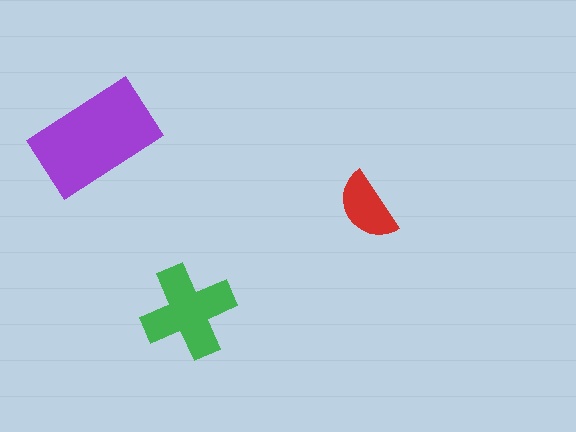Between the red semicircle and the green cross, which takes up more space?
The green cross.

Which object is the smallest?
The red semicircle.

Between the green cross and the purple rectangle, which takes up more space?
The purple rectangle.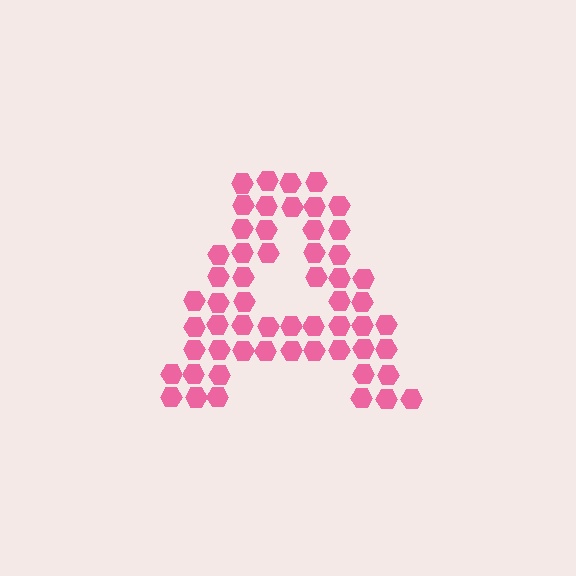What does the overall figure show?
The overall figure shows the letter A.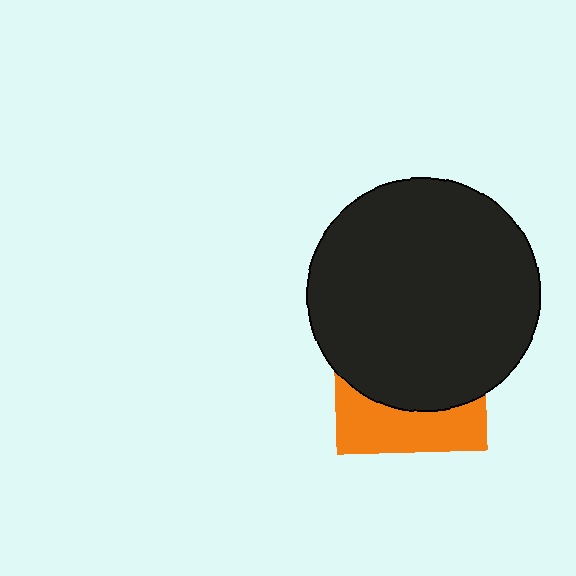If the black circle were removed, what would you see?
You would see the complete orange square.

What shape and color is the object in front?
The object in front is a black circle.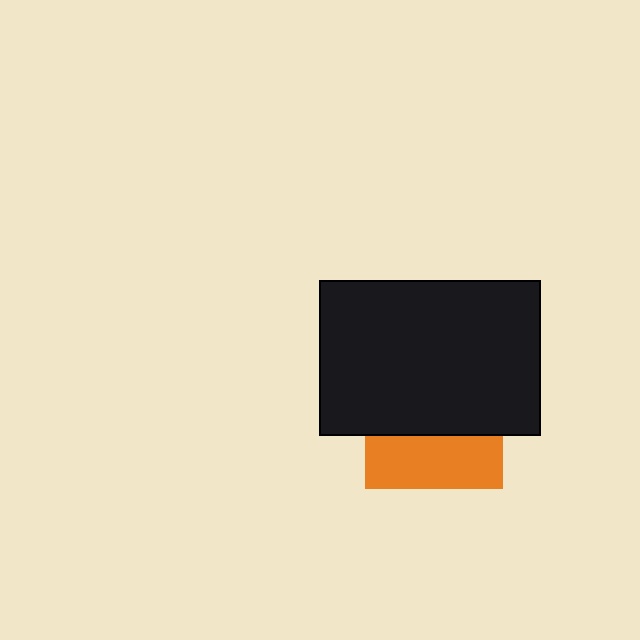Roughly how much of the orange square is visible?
A small part of it is visible (roughly 39%).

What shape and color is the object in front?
The object in front is a black rectangle.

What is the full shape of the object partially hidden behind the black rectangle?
The partially hidden object is an orange square.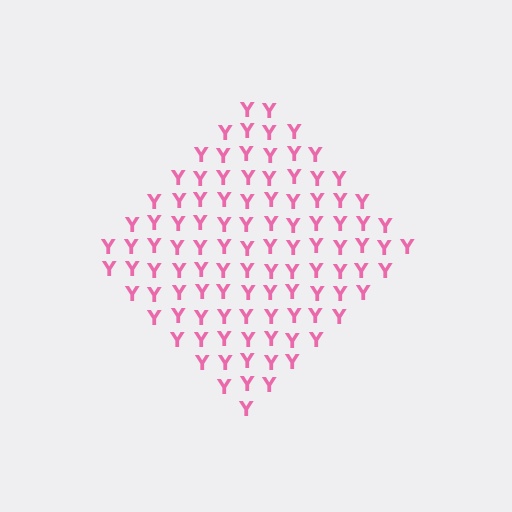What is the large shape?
The large shape is a diamond.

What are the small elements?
The small elements are letter Y's.